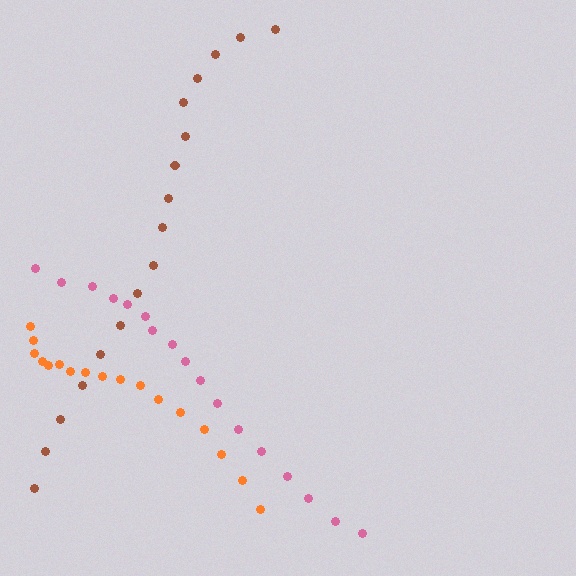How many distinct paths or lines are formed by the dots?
There are 3 distinct paths.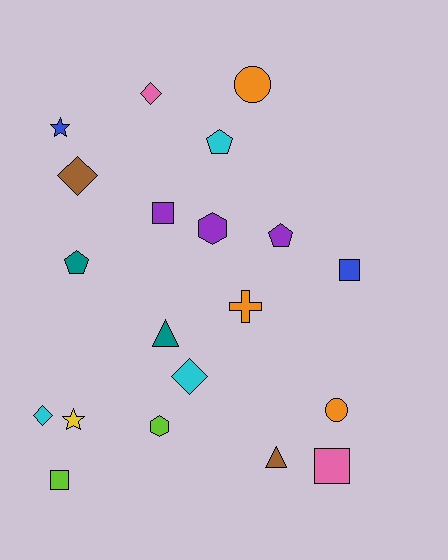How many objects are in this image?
There are 20 objects.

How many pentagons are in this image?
There are 3 pentagons.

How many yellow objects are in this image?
There is 1 yellow object.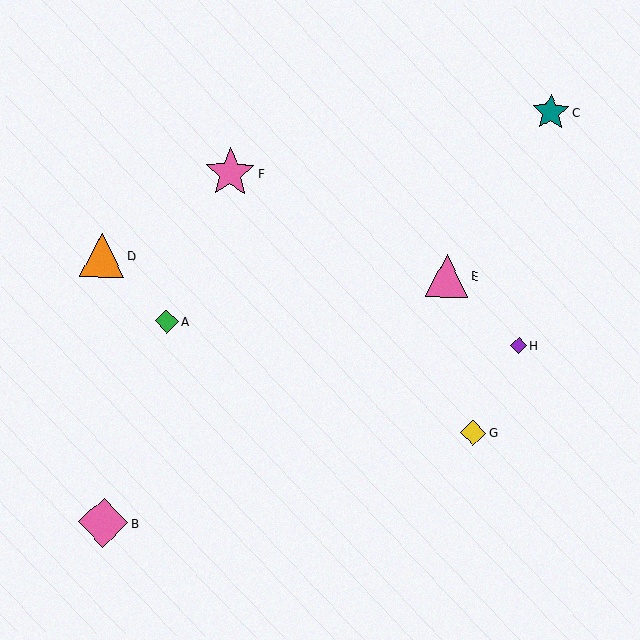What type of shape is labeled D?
Shape D is an orange triangle.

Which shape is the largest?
The pink star (labeled F) is the largest.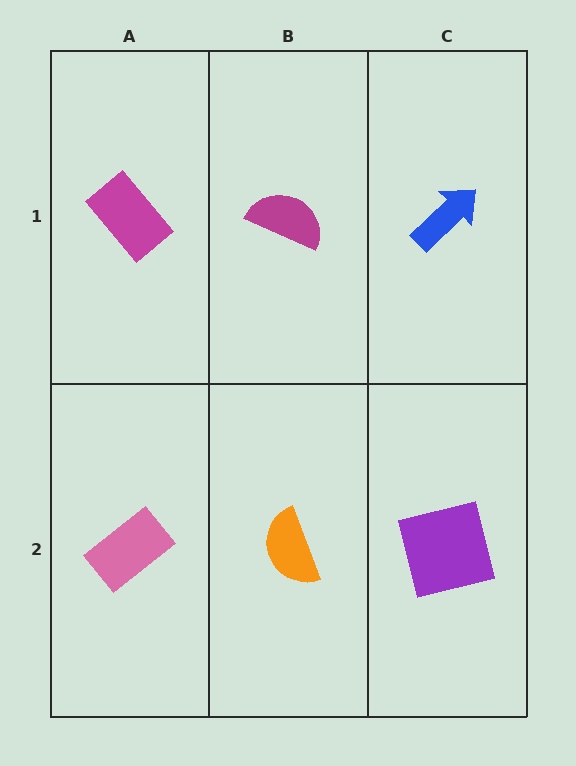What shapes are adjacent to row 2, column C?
A blue arrow (row 1, column C), an orange semicircle (row 2, column B).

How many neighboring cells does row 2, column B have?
3.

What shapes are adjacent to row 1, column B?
An orange semicircle (row 2, column B), a magenta rectangle (row 1, column A), a blue arrow (row 1, column C).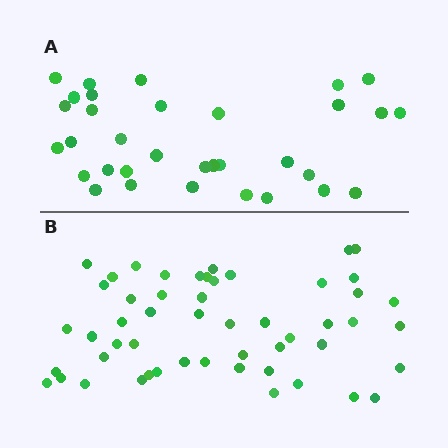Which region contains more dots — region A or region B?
Region B (the bottom region) has more dots.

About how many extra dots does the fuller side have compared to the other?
Region B has approximately 20 more dots than region A.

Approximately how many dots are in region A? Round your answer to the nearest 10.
About 30 dots. (The exact count is 33, which rounds to 30.)